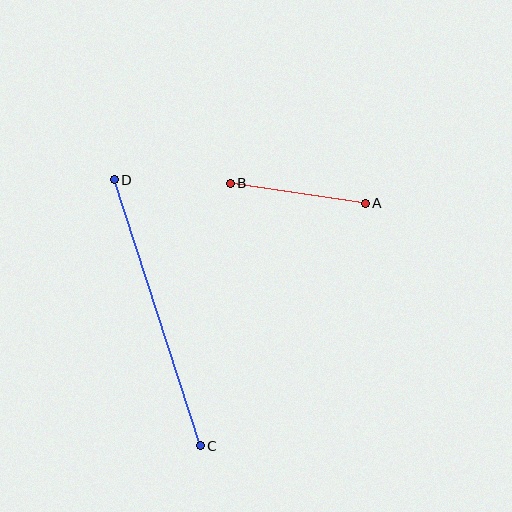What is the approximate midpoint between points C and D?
The midpoint is at approximately (157, 313) pixels.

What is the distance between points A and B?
The distance is approximately 136 pixels.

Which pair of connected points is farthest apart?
Points C and D are farthest apart.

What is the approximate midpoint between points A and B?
The midpoint is at approximately (298, 193) pixels.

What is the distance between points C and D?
The distance is approximately 280 pixels.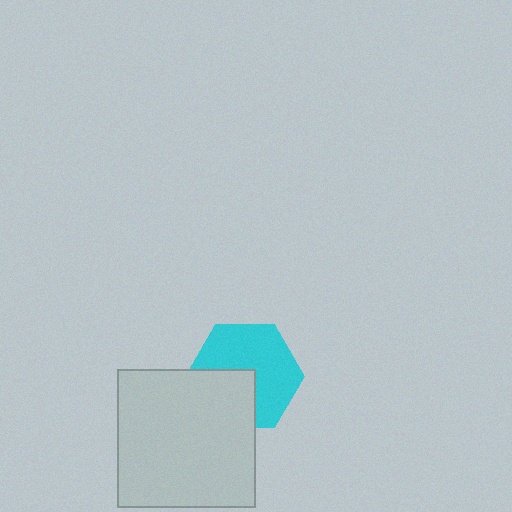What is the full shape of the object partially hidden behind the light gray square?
The partially hidden object is a cyan hexagon.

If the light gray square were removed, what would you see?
You would see the complete cyan hexagon.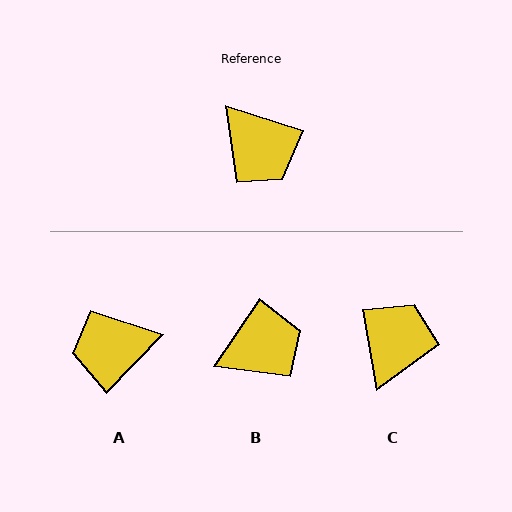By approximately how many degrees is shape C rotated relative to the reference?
Approximately 119 degrees counter-clockwise.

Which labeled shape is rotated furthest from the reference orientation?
C, about 119 degrees away.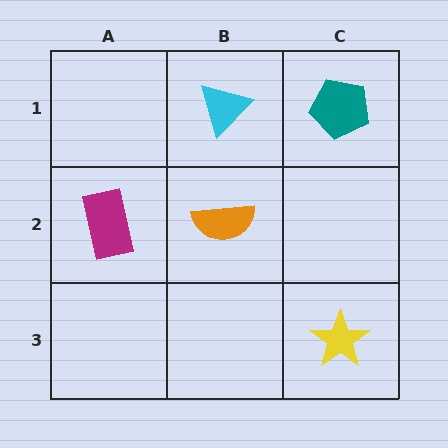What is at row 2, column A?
A magenta rectangle.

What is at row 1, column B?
A cyan triangle.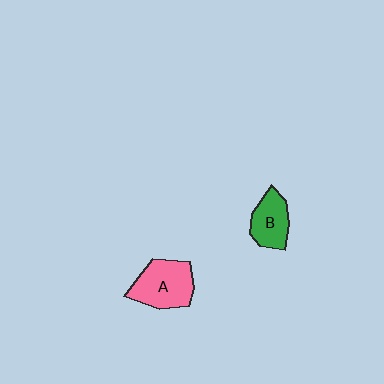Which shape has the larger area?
Shape A (pink).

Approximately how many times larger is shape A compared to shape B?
Approximately 1.4 times.